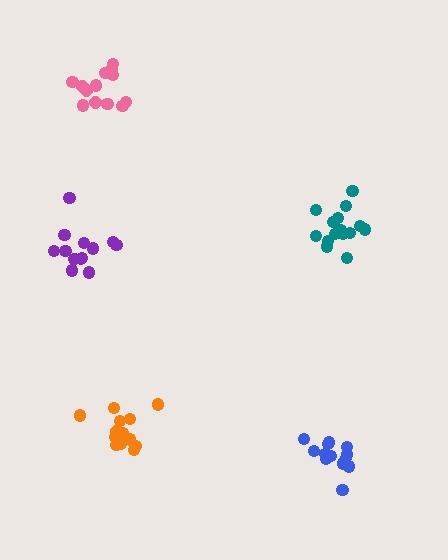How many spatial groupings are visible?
There are 5 spatial groupings.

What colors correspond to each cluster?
The clusters are colored: orange, teal, blue, pink, purple.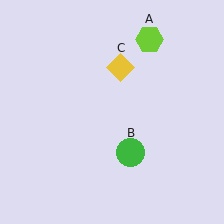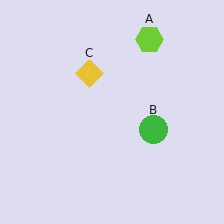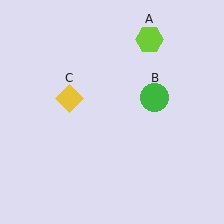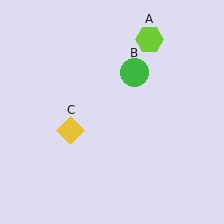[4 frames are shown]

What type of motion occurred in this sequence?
The green circle (object B), yellow diamond (object C) rotated counterclockwise around the center of the scene.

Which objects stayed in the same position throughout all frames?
Lime hexagon (object A) remained stationary.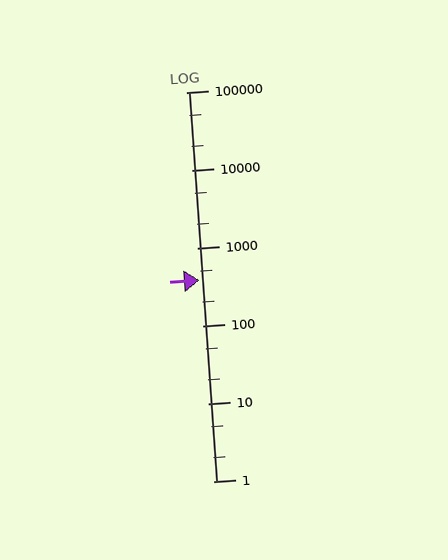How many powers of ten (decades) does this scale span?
The scale spans 5 decades, from 1 to 100000.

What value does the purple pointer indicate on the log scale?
The pointer indicates approximately 380.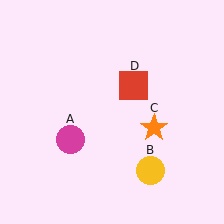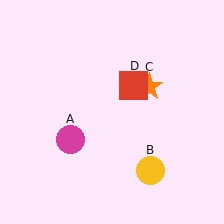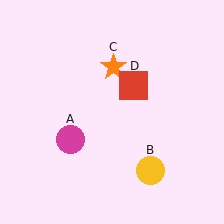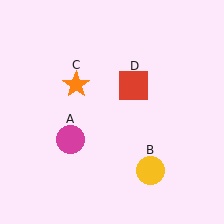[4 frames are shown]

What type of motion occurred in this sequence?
The orange star (object C) rotated counterclockwise around the center of the scene.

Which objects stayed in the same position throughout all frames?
Magenta circle (object A) and yellow circle (object B) and red square (object D) remained stationary.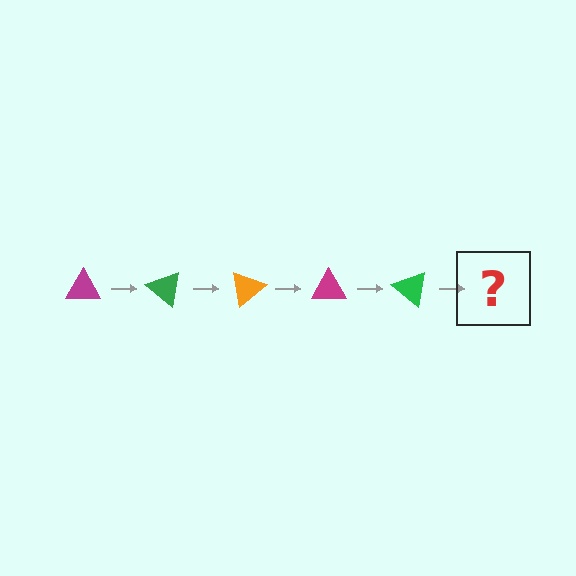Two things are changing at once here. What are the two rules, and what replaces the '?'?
The two rules are that it rotates 40 degrees each step and the color cycles through magenta, green, and orange. The '?' should be an orange triangle, rotated 200 degrees from the start.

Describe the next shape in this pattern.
It should be an orange triangle, rotated 200 degrees from the start.